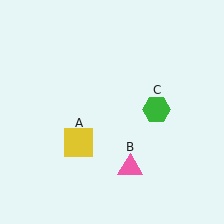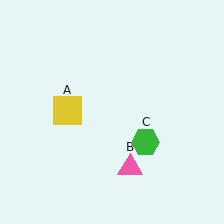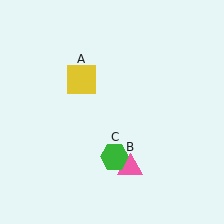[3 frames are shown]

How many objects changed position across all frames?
2 objects changed position: yellow square (object A), green hexagon (object C).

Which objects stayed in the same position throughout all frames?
Pink triangle (object B) remained stationary.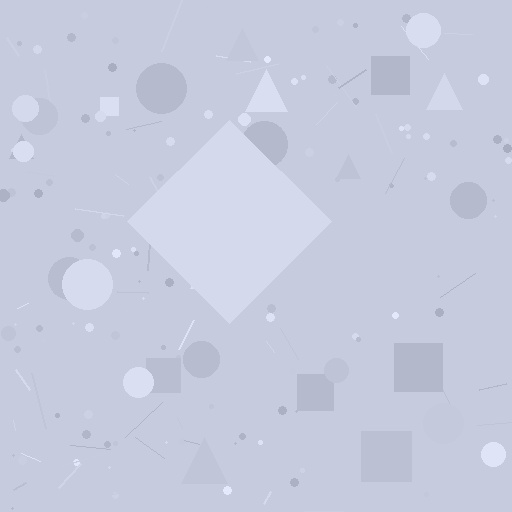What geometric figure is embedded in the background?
A diamond is embedded in the background.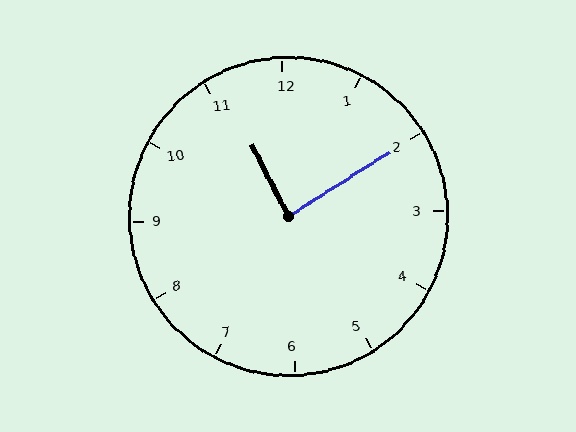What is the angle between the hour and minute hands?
Approximately 85 degrees.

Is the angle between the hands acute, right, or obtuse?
It is right.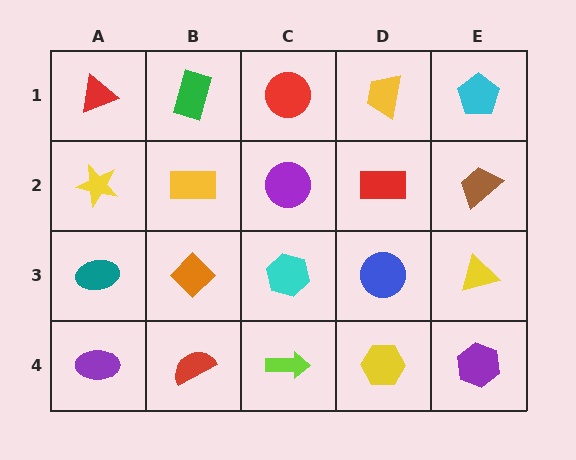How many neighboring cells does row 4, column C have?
3.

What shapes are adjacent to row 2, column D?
A yellow trapezoid (row 1, column D), a blue circle (row 3, column D), a purple circle (row 2, column C), a brown trapezoid (row 2, column E).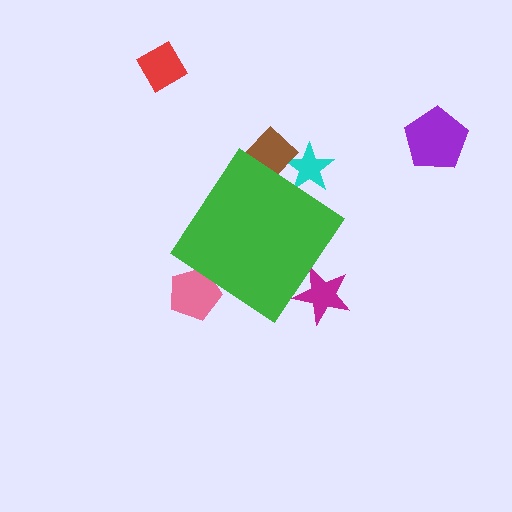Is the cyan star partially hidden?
Yes, the cyan star is partially hidden behind the green diamond.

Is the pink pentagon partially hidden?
Yes, the pink pentagon is partially hidden behind the green diamond.